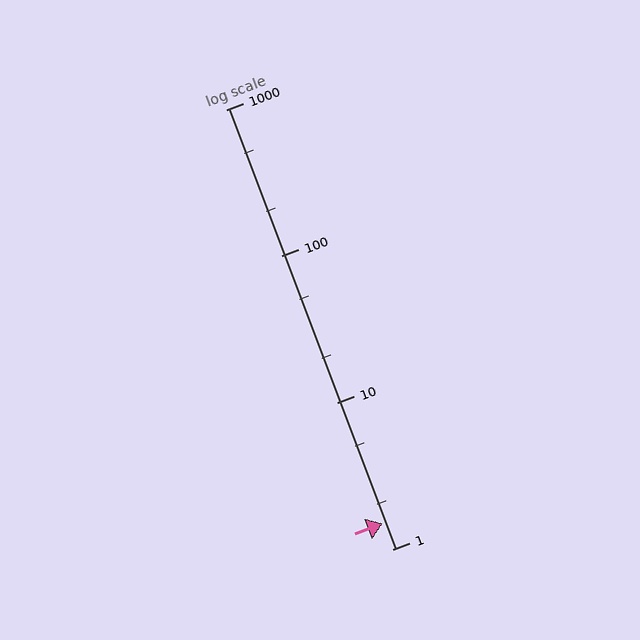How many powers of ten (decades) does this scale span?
The scale spans 3 decades, from 1 to 1000.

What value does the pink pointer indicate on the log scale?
The pointer indicates approximately 1.5.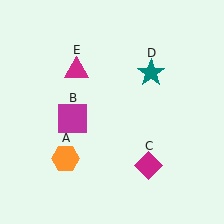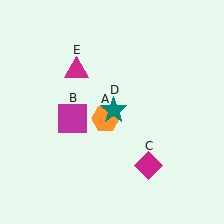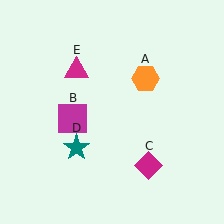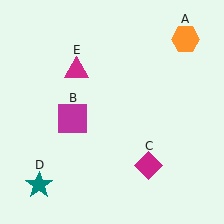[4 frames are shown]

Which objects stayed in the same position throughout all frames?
Magenta square (object B) and magenta diamond (object C) and magenta triangle (object E) remained stationary.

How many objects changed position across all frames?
2 objects changed position: orange hexagon (object A), teal star (object D).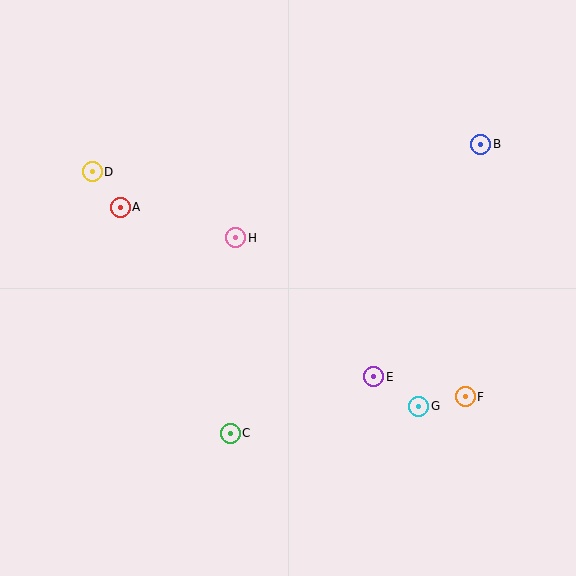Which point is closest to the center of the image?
Point H at (236, 238) is closest to the center.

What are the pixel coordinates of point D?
Point D is at (92, 172).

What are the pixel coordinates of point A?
Point A is at (120, 207).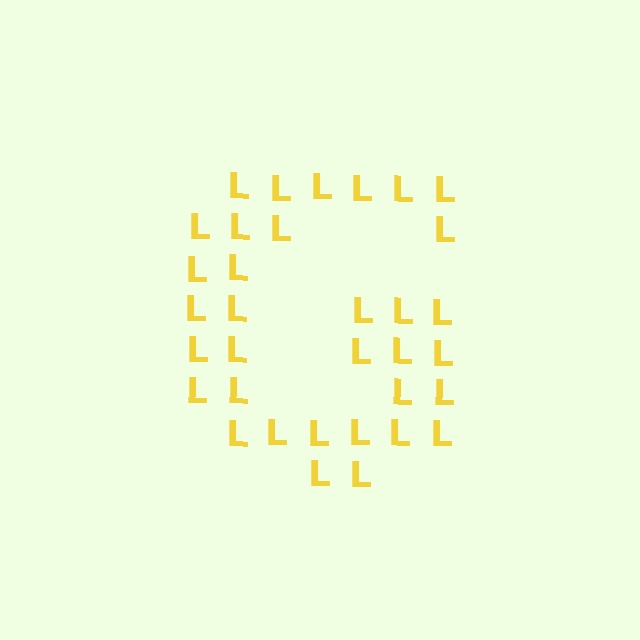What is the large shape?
The large shape is the letter G.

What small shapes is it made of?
It is made of small letter L's.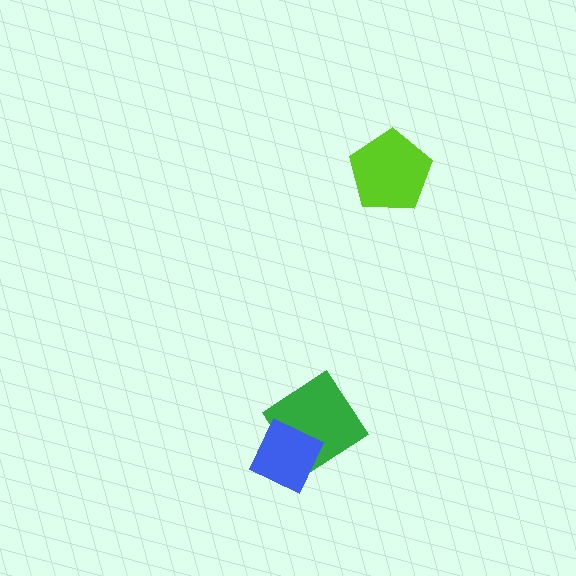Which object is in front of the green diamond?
The blue diamond is in front of the green diamond.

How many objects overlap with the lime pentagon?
0 objects overlap with the lime pentagon.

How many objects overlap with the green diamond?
1 object overlaps with the green diamond.